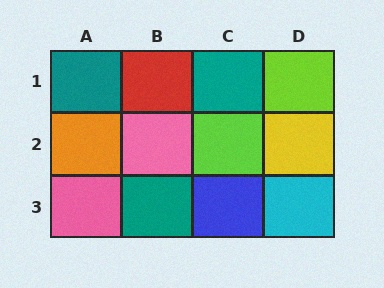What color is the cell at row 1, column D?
Lime.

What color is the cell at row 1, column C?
Teal.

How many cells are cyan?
1 cell is cyan.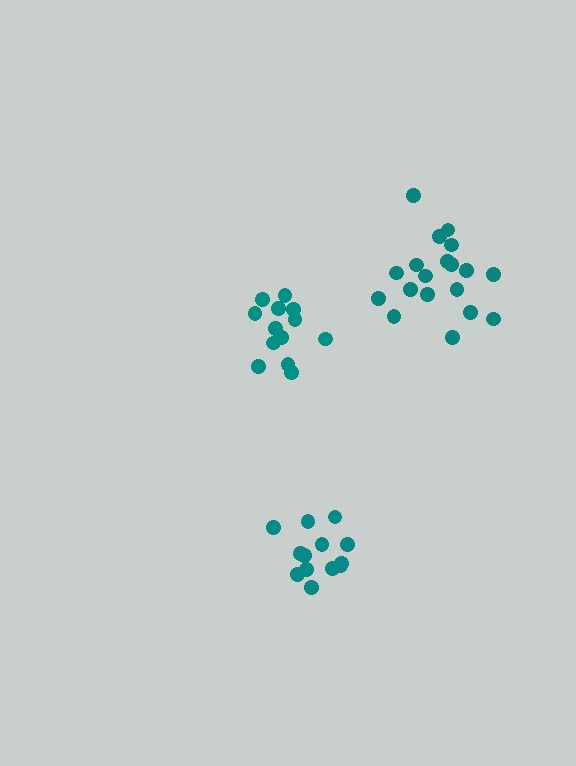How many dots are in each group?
Group 1: 13 dots, Group 2: 13 dots, Group 3: 19 dots (45 total).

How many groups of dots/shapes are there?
There are 3 groups.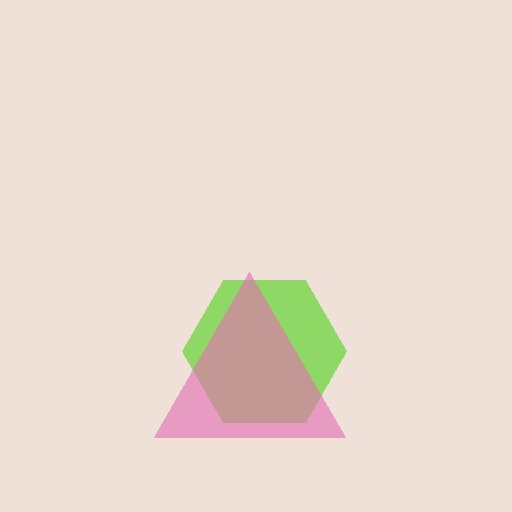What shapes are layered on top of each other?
The layered shapes are: a lime hexagon, a pink triangle.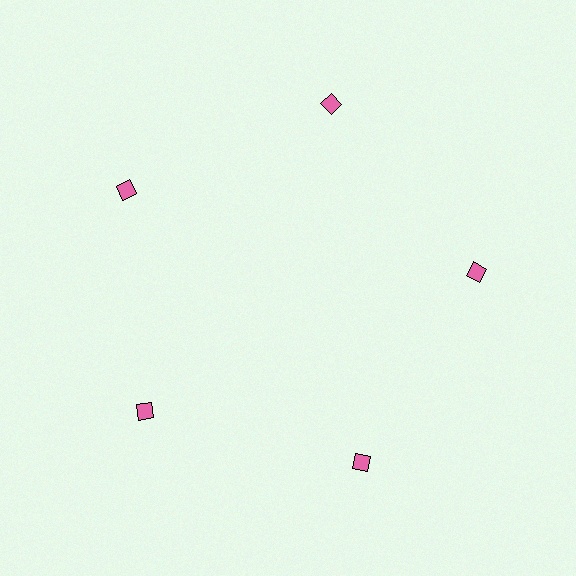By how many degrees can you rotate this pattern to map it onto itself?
The pattern maps onto itself every 72 degrees of rotation.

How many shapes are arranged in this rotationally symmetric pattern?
There are 5 shapes, arranged in 5 groups of 1.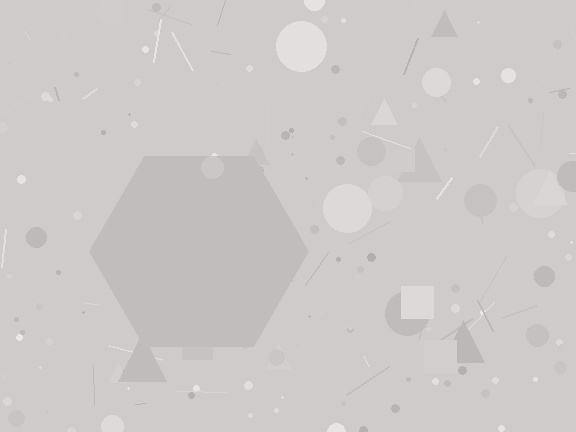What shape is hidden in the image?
A hexagon is hidden in the image.